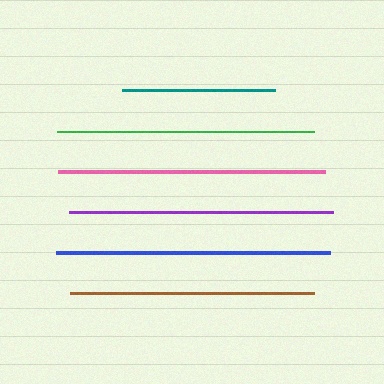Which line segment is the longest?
The blue line is the longest at approximately 274 pixels.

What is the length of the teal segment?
The teal segment is approximately 153 pixels long.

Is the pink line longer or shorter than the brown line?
The pink line is longer than the brown line.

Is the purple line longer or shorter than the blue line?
The blue line is longer than the purple line.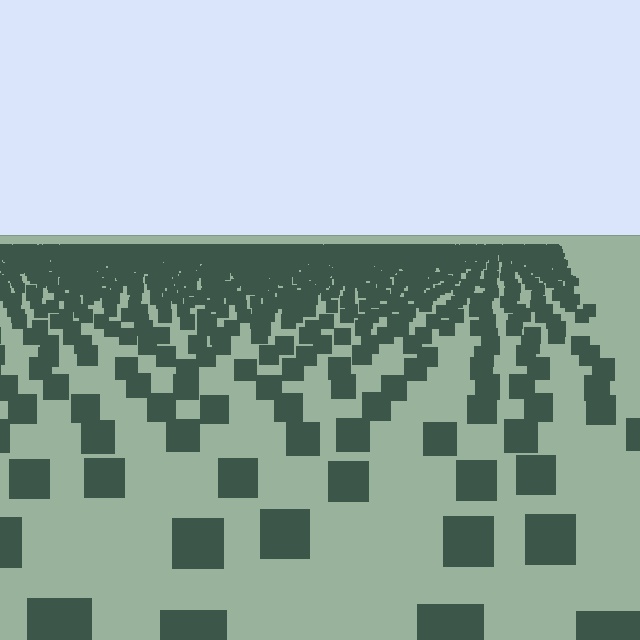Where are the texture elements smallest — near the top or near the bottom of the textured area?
Near the top.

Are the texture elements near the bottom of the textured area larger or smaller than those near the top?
Larger. Near the bottom, elements are closer to the viewer and appear at a bigger on-screen size.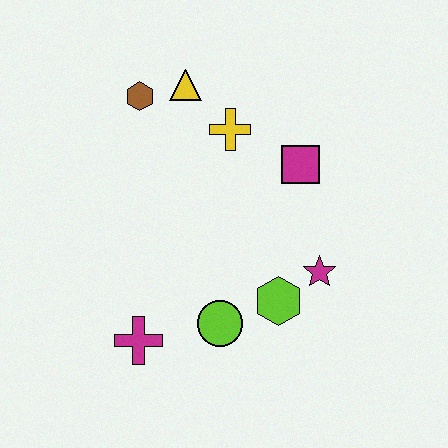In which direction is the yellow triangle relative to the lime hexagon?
The yellow triangle is above the lime hexagon.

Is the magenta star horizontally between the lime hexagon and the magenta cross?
No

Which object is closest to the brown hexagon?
The yellow triangle is closest to the brown hexagon.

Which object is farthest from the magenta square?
The magenta cross is farthest from the magenta square.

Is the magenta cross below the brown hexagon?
Yes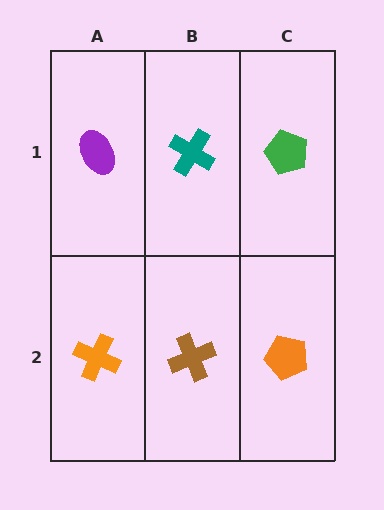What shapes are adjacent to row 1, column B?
A brown cross (row 2, column B), a purple ellipse (row 1, column A), a green pentagon (row 1, column C).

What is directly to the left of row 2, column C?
A brown cross.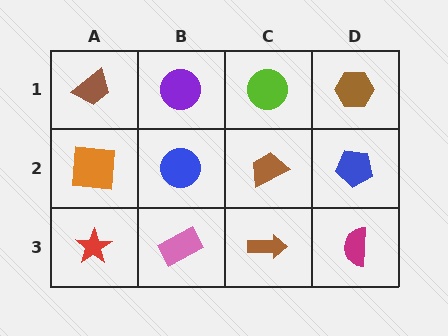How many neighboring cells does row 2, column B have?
4.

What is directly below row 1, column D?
A blue pentagon.